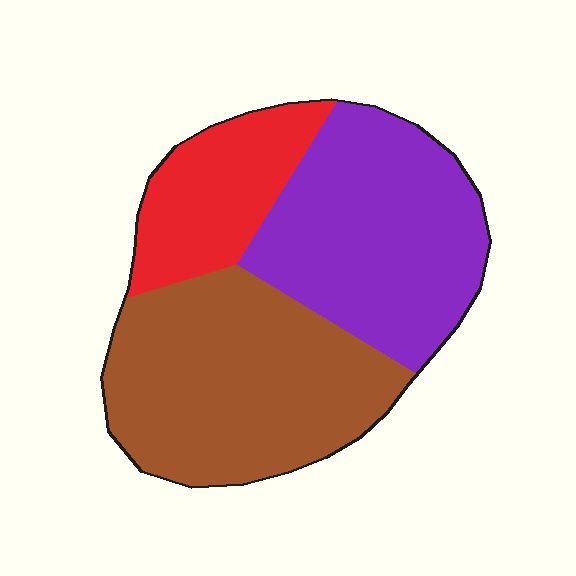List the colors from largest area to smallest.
From largest to smallest: brown, purple, red.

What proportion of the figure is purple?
Purple covers 38% of the figure.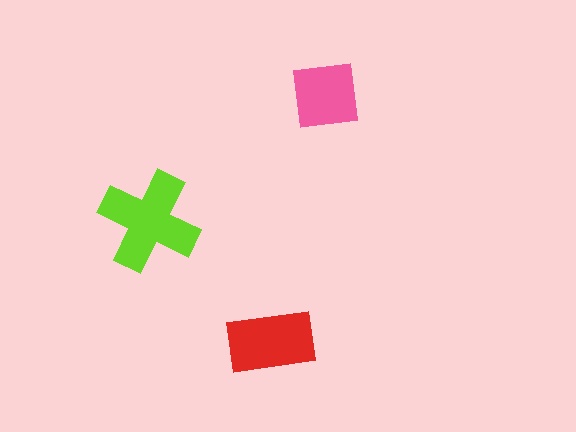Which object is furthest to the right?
The pink square is rightmost.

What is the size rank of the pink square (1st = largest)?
3rd.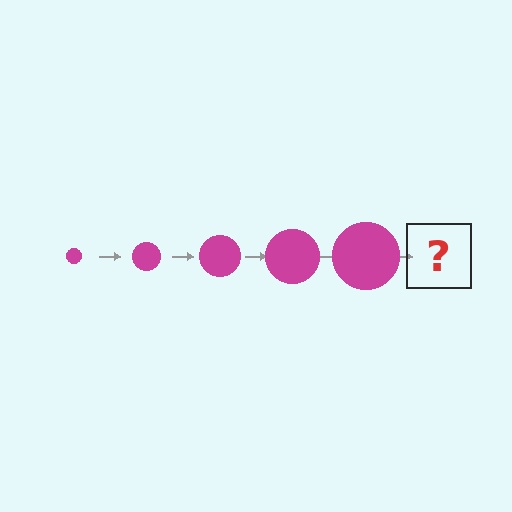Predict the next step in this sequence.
The next step is a magenta circle, larger than the previous one.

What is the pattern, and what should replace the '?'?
The pattern is that the circle gets progressively larger each step. The '?' should be a magenta circle, larger than the previous one.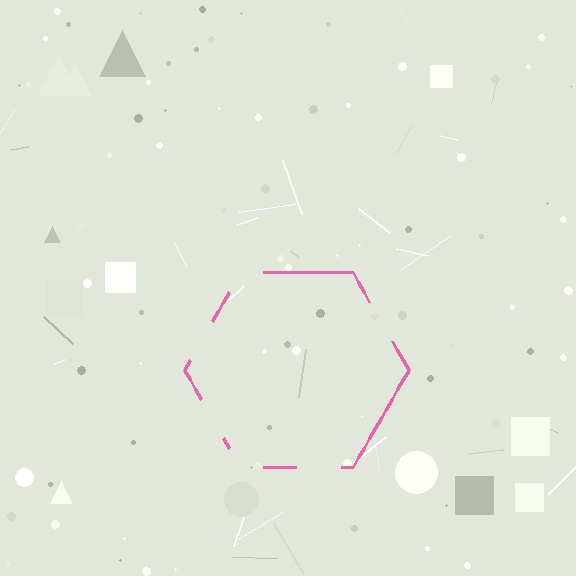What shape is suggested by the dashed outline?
The dashed outline suggests a hexagon.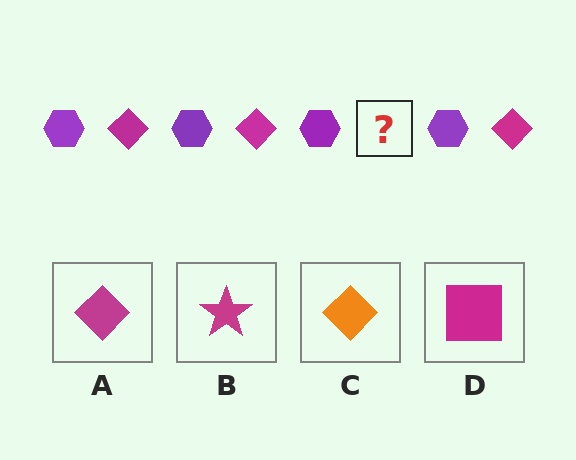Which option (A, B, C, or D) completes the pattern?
A.